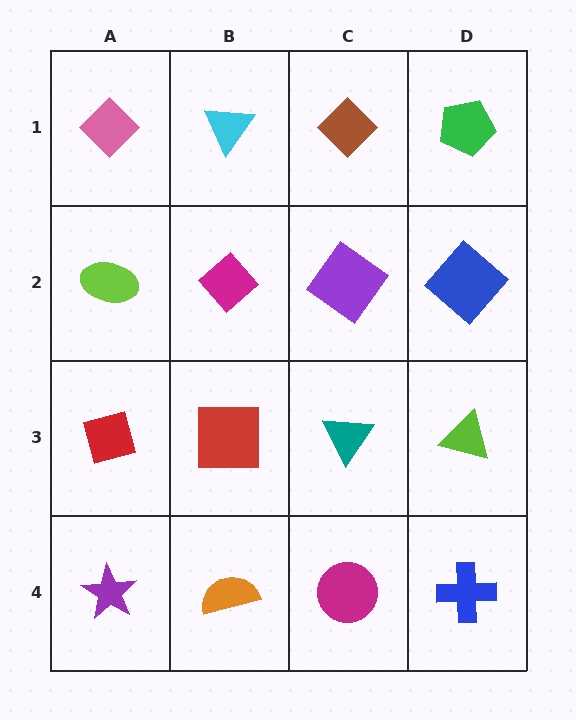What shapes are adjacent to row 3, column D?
A blue diamond (row 2, column D), a blue cross (row 4, column D), a teal triangle (row 3, column C).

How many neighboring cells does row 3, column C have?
4.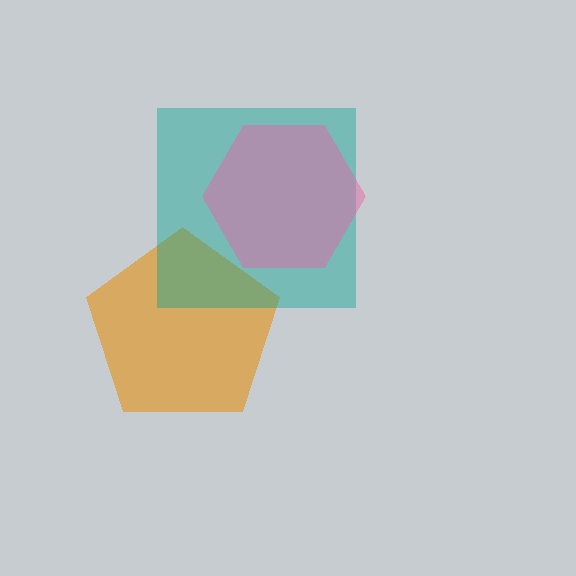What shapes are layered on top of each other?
The layered shapes are: an orange pentagon, a teal square, a pink hexagon.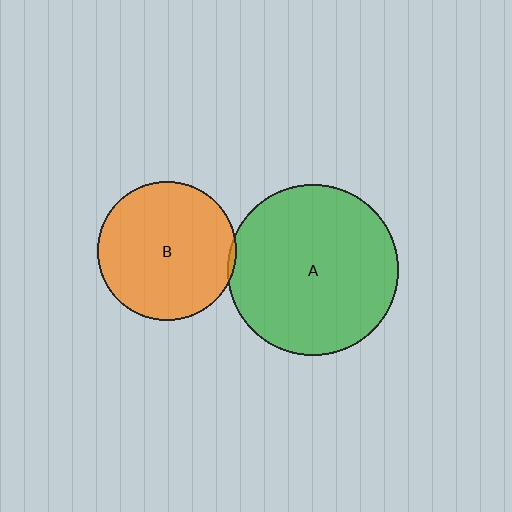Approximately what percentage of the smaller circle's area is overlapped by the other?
Approximately 5%.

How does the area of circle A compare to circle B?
Approximately 1.5 times.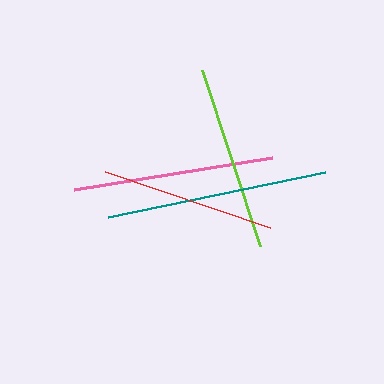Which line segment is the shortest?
The red line is the shortest at approximately 174 pixels.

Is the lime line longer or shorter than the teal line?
The teal line is longer than the lime line.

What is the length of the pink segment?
The pink segment is approximately 201 pixels long.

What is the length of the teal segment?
The teal segment is approximately 222 pixels long.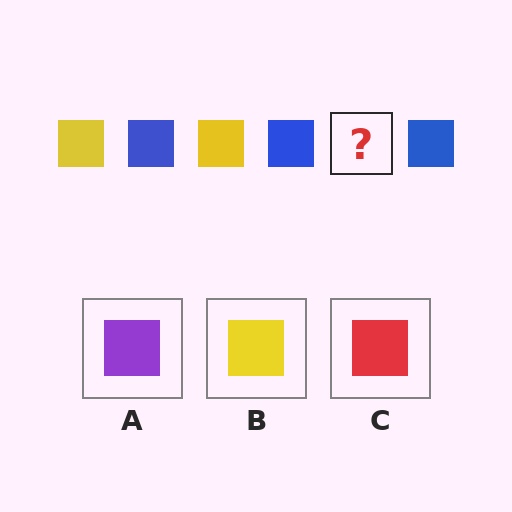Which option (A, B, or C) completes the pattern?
B.